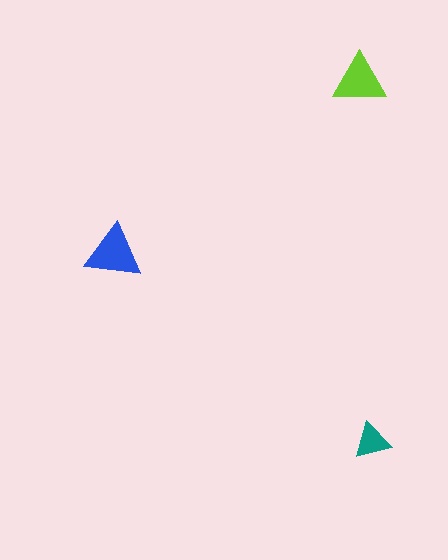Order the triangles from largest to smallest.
the blue one, the lime one, the teal one.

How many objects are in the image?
There are 3 objects in the image.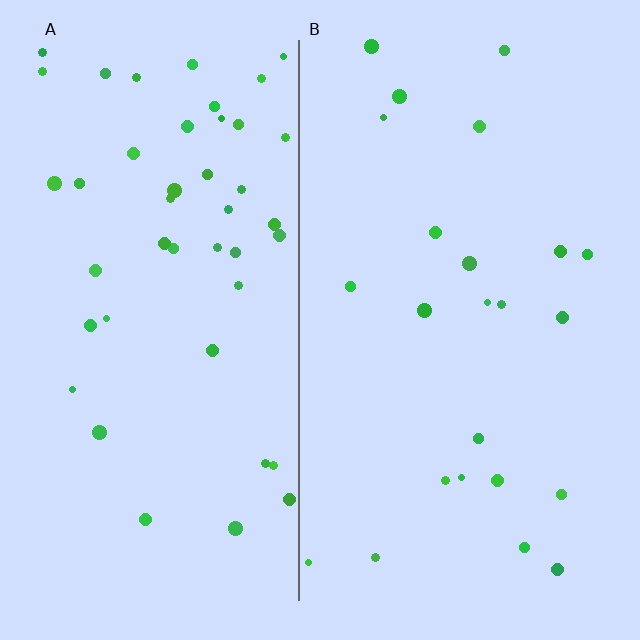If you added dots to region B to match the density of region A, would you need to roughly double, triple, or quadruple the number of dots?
Approximately double.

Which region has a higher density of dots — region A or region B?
A (the left).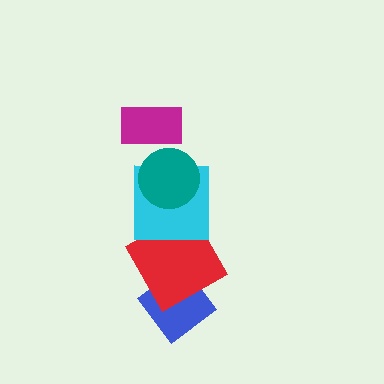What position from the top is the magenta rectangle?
The magenta rectangle is 1st from the top.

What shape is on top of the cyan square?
The teal circle is on top of the cyan square.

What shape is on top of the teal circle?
The magenta rectangle is on top of the teal circle.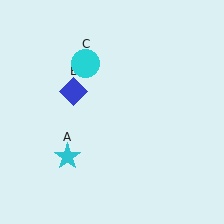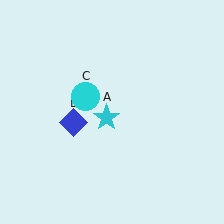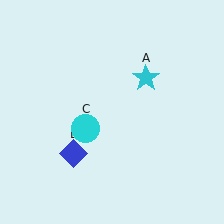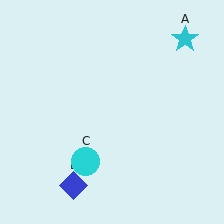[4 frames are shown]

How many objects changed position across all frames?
3 objects changed position: cyan star (object A), blue diamond (object B), cyan circle (object C).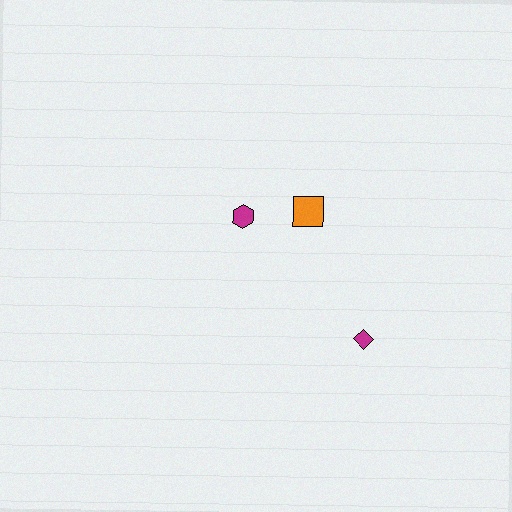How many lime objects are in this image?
There are no lime objects.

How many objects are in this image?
There are 3 objects.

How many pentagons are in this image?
There are no pentagons.